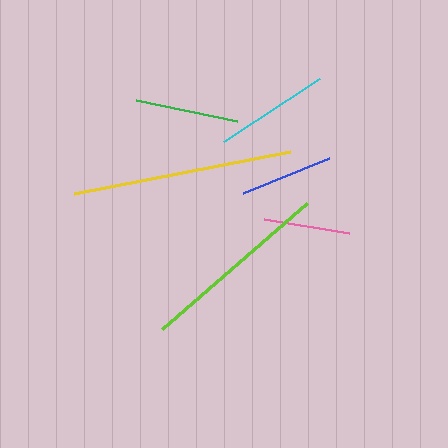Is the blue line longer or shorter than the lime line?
The lime line is longer than the blue line.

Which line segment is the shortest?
The pink line is the shortest at approximately 86 pixels.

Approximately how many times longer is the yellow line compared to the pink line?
The yellow line is approximately 2.6 times the length of the pink line.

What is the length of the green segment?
The green segment is approximately 104 pixels long.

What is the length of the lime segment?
The lime segment is approximately 192 pixels long.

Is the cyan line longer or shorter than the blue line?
The cyan line is longer than the blue line.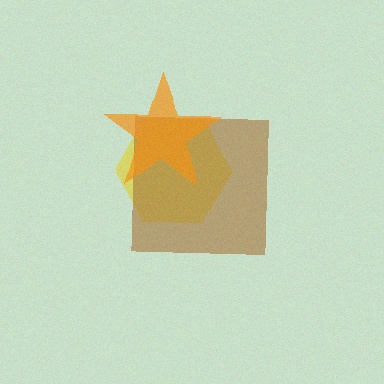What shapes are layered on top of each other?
The layered shapes are: a yellow hexagon, a brown square, an orange star.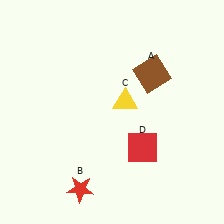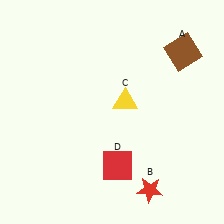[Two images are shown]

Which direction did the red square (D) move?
The red square (D) moved left.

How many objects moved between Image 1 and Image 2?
3 objects moved between the two images.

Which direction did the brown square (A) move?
The brown square (A) moved right.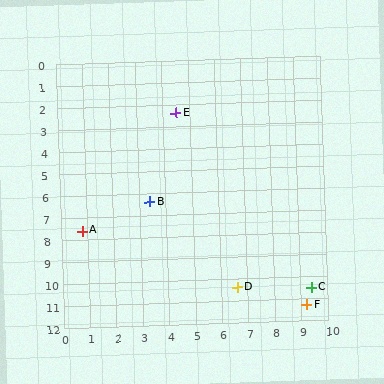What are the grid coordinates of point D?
Point D is at approximately (6.6, 10.4).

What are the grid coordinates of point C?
Point C is at approximately (9.4, 10.5).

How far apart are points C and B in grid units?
Points C and B are about 7.3 grid units apart.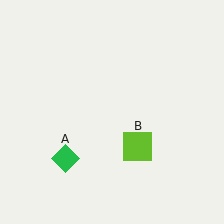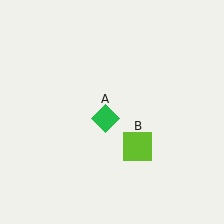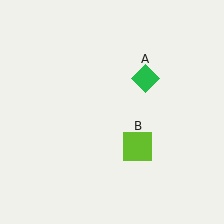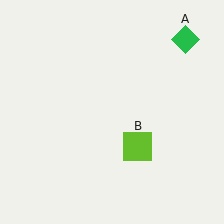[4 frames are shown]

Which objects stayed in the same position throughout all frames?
Lime square (object B) remained stationary.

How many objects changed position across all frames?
1 object changed position: green diamond (object A).